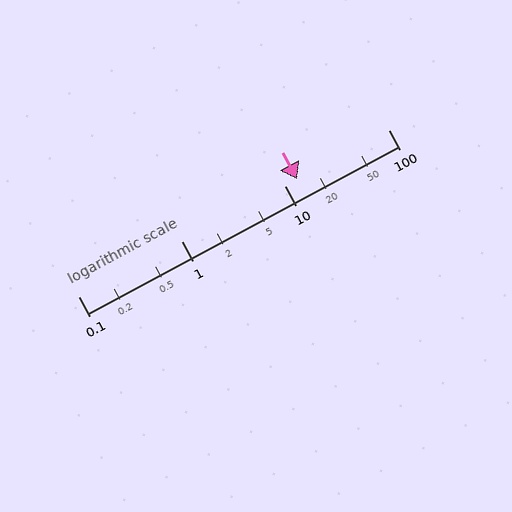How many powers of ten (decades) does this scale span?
The scale spans 3 decades, from 0.1 to 100.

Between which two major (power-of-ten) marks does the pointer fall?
The pointer is between 10 and 100.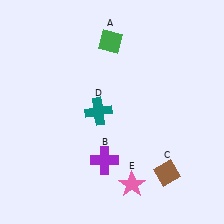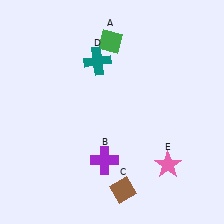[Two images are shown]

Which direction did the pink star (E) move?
The pink star (E) moved right.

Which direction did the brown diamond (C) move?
The brown diamond (C) moved left.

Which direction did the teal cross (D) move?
The teal cross (D) moved up.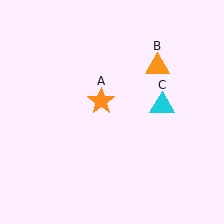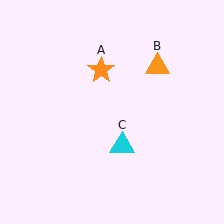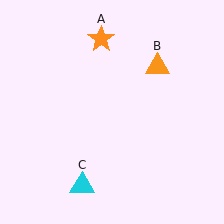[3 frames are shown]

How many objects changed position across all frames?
2 objects changed position: orange star (object A), cyan triangle (object C).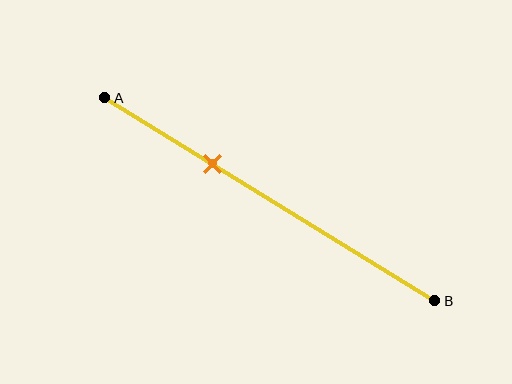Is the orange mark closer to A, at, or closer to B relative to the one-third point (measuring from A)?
The orange mark is approximately at the one-third point of segment AB.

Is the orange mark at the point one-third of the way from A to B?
Yes, the mark is approximately at the one-third point.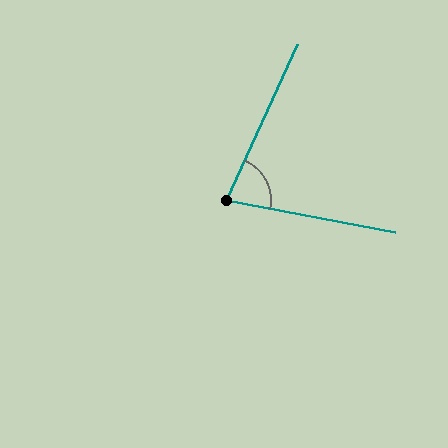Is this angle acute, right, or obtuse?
It is acute.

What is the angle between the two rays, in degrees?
Approximately 76 degrees.